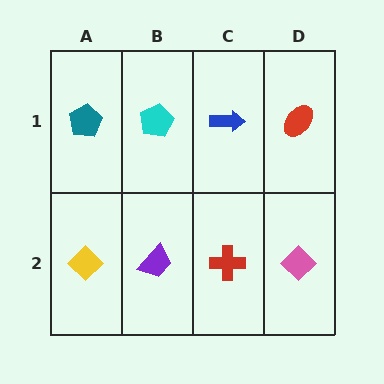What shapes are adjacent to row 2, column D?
A red ellipse (row 1, column D), a red cross (row 2, column C).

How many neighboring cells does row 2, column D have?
2.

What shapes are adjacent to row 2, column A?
A teal pentagon (row 1, column A), a purple trapezoid (row 2, column B).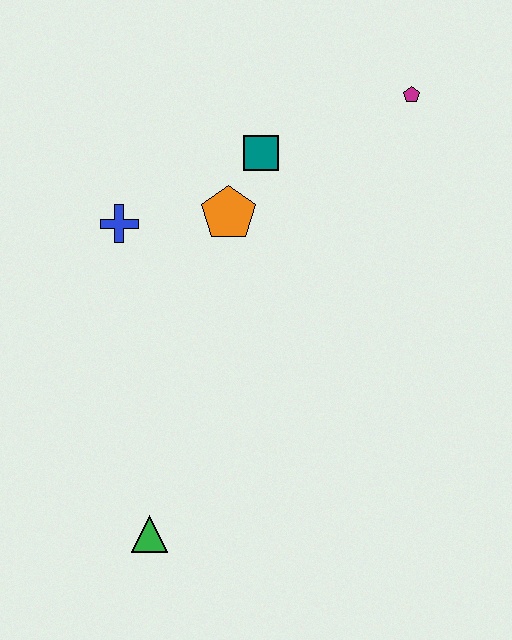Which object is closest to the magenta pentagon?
The teal square is closest to the magenta pentagon.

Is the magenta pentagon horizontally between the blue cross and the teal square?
No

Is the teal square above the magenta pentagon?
No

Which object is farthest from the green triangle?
The magenta pentagon is farthest from the green triangle.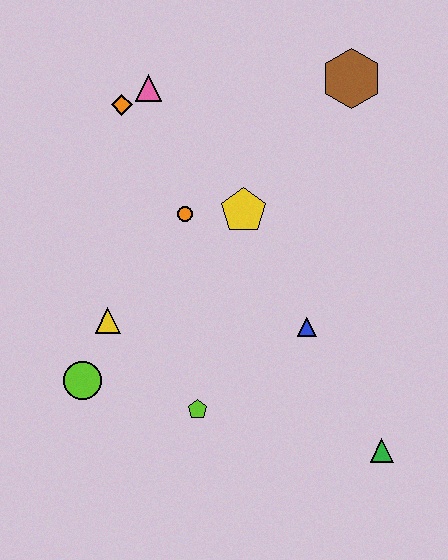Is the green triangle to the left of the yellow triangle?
No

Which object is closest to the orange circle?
The yellow pentagon is closest to the orange circle.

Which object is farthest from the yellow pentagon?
The green triangle is farthest from the yellow pentagon.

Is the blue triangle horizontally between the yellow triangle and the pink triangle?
No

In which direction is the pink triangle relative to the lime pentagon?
The pink triangle is above the lime pentagon.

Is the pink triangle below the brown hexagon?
Yes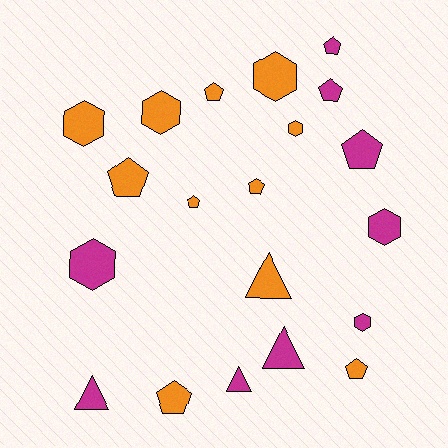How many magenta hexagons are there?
There are 3 magenta hexagons.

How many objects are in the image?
There are 20 objects.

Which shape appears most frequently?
Pentagon, with 9 objects.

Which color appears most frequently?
Orange, with 11 objects.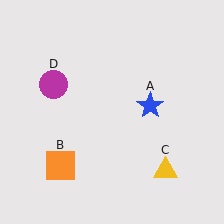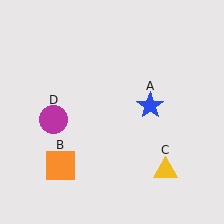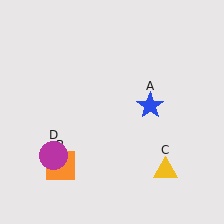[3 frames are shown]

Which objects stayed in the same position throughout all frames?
Blue star (object A) and orange square (object B) and yellow triangle (object C) remained stationary.